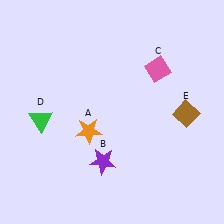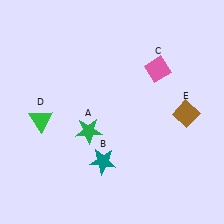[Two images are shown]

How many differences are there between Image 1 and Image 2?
There are 2 differences between the two images.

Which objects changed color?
A changed from orange to green. B changed from purple to teal.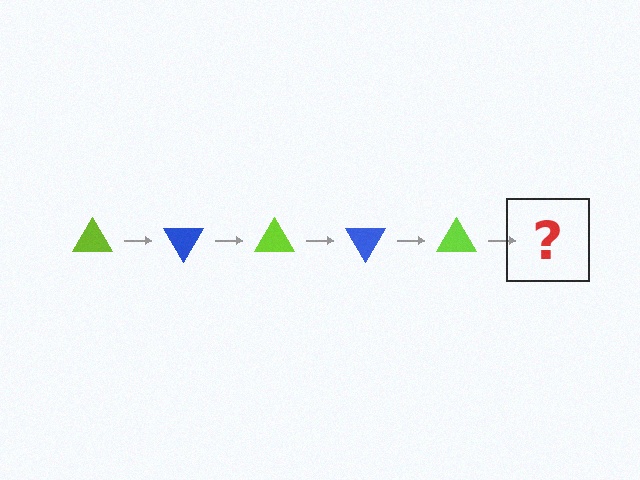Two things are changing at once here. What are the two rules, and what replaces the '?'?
The two rules are that it rotates 60 degrees each step and the color cycles through lime and blue. The '?' should be a blue triangle, rotated 300 degrees from the start.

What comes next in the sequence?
The next element should be a blue triangle, rotated 300 degrees from the start.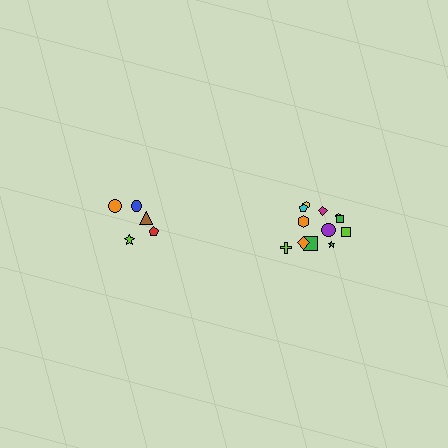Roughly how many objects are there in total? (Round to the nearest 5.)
Roughly 15 objects in total.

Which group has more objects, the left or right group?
The right group.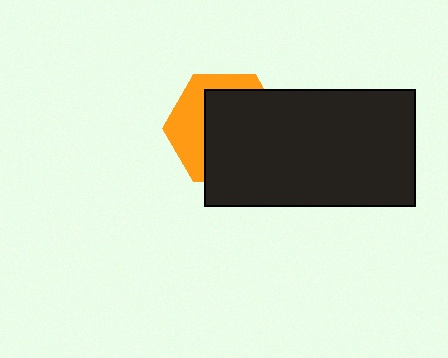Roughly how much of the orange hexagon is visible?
A small part of it is visible (roughly 37%).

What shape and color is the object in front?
The object in front is a black rectangle.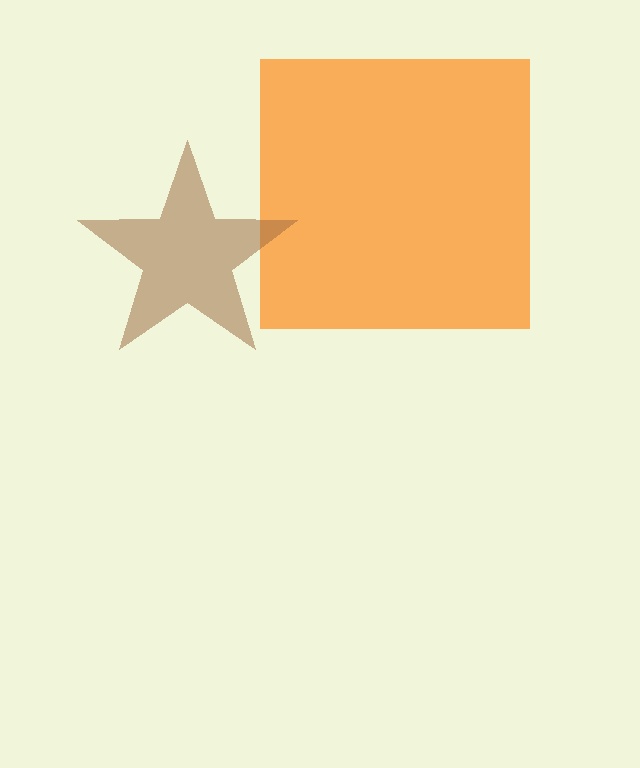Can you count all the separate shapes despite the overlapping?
Yes, there are 2 separate shapes.